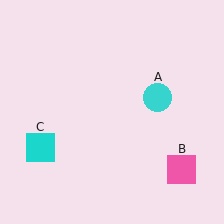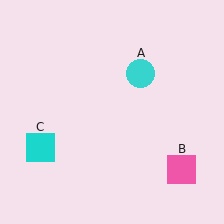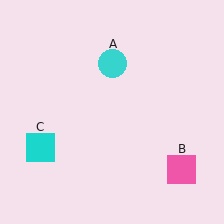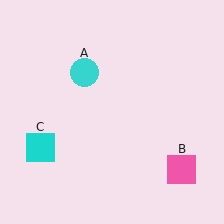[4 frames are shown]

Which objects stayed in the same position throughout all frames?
Pink square (object B) and cyan square (object C) remained stationary.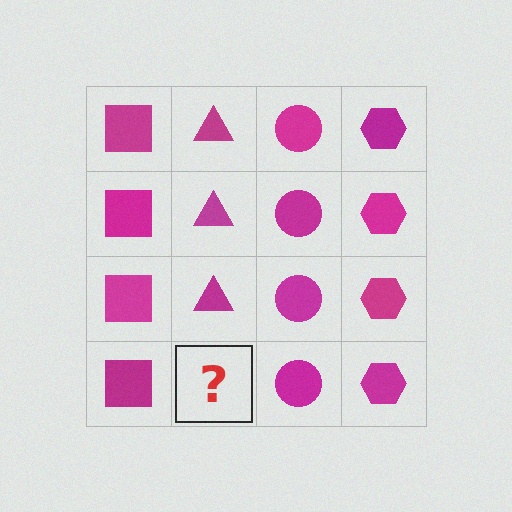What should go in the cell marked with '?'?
The missing cell should contain a magenta triangle.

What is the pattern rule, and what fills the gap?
The rule is that each column has a consistent shape. The gap should be filled with a magenta triangle.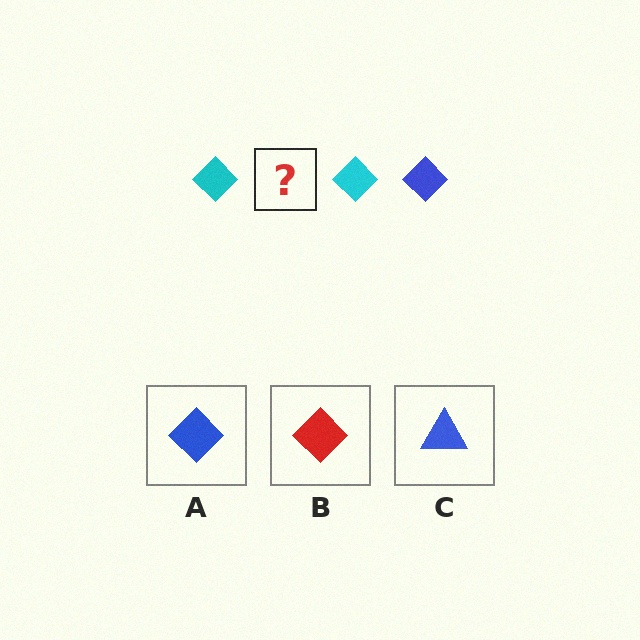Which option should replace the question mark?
Option A.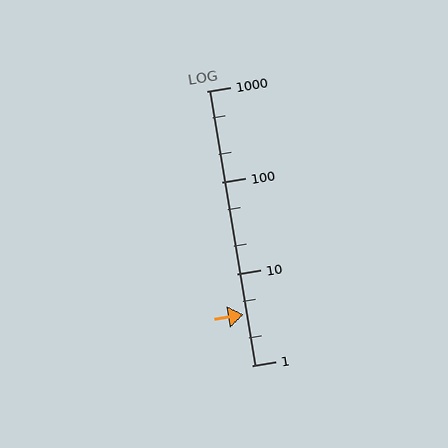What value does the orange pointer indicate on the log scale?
The pointer indicates approximately 3.6.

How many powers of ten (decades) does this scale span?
The scale spans 3 decades, from 1 to 1000.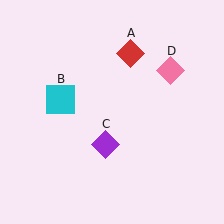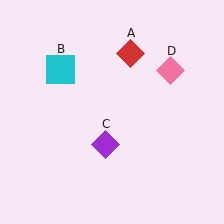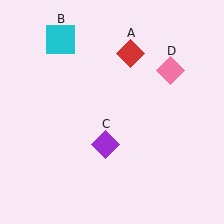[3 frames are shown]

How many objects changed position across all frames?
1 object changed position: cyan square (object B).